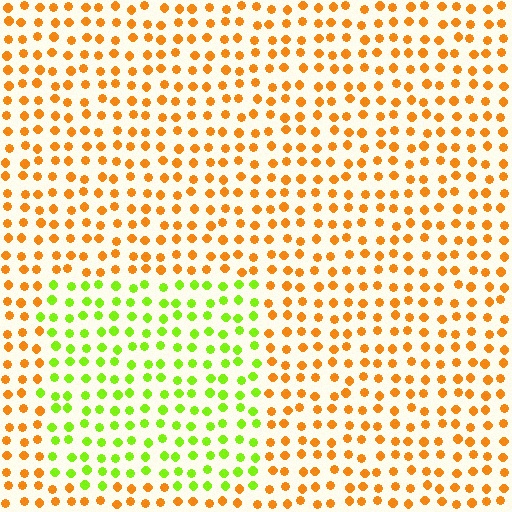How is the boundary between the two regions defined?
The boundary is defined purely by a slight shift in hue (about 61 degrees). Spacing, size, and orientation are identical on both sides.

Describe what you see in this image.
The image is filled with small orange elements in a uniform arrangement. A rectangle-shaped region is visible where the elements are tinted to a slightly different hue, forming a subtle color boundary.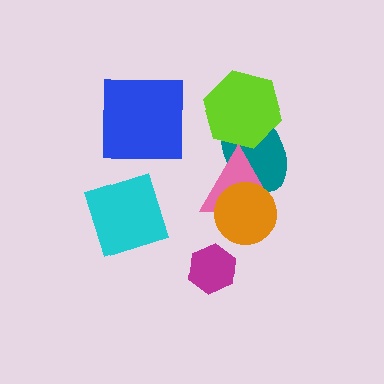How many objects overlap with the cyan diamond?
0 objects overlap with the cyan diamond.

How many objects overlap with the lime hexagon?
1 object overlaps with the lime hexagon.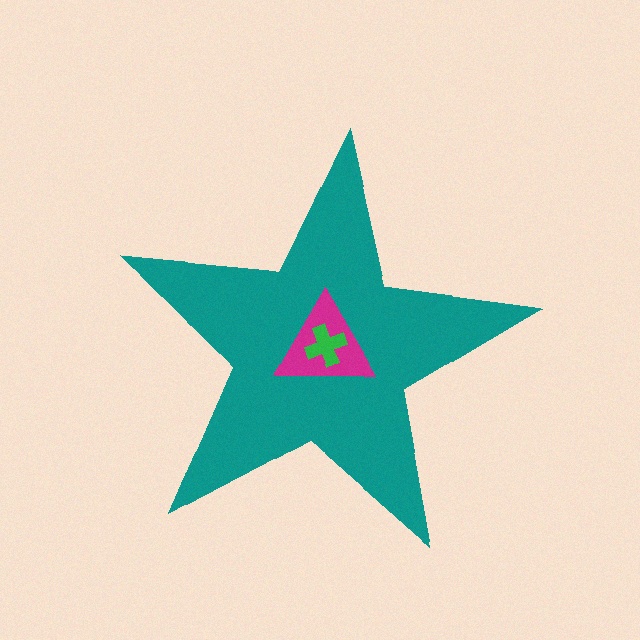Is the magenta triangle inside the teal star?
Yes.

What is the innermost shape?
The green cross.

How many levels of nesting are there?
3.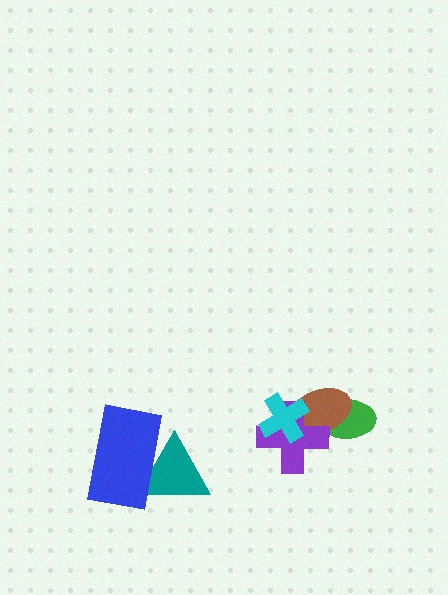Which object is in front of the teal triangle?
The blue rectangle is in front of the teal triangle.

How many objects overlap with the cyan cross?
2 objects overlap with the cyan cross.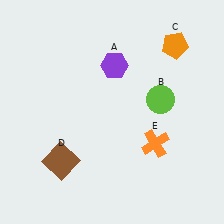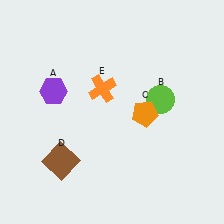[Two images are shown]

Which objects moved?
The objects that moved are: the purple hexagon (A), the orange pentagon (C), the orange cross (E).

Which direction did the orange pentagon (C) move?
The orange pentagon (C) moved down.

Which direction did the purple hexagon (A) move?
The purple hexagon (A) moved left.